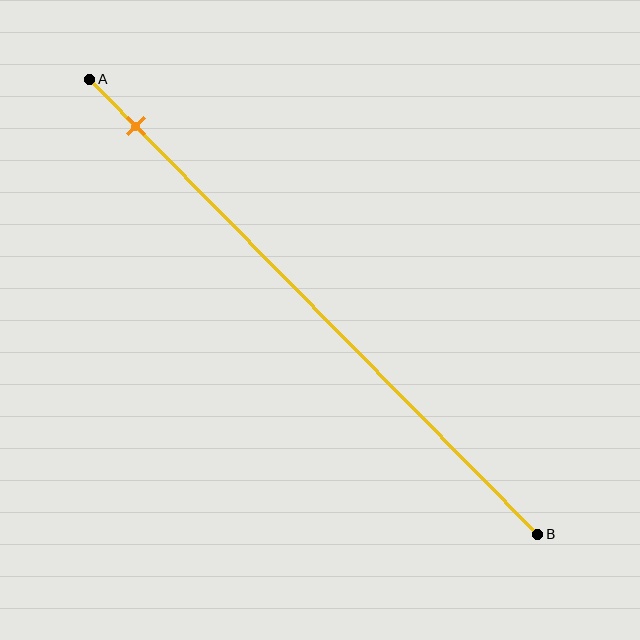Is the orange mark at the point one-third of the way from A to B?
No, the mark is at about 10% from A, not at the 33% one-third point.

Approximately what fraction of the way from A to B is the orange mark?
The orange mark is approximately 10% of the way from A to B.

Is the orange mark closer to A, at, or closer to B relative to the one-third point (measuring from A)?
The orange mark is closer to point A than the one-third point of segment AB.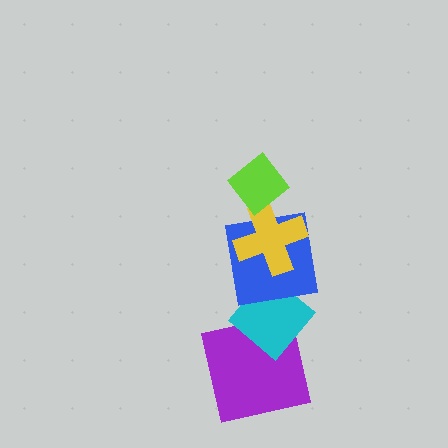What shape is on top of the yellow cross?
The lime diamond is on top of the yellow cross.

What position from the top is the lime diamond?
The lime diamond is 1st from the top.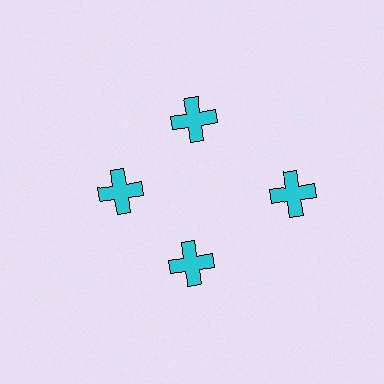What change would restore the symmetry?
The symmetry would be restored by moving it inward, back onto the ring so that all 4 crosses sit at equal angles and equal distance from the center.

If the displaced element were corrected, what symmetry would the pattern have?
It would have 4-fold rotational symmetry — the pattern would map onto itself every 90 degrees.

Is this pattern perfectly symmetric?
No. The 4 cyan crosses are arranged in a ring, but one element near the 3 o'clock position is pushed outward from the center, breaking the 4-fold rotational symmetry.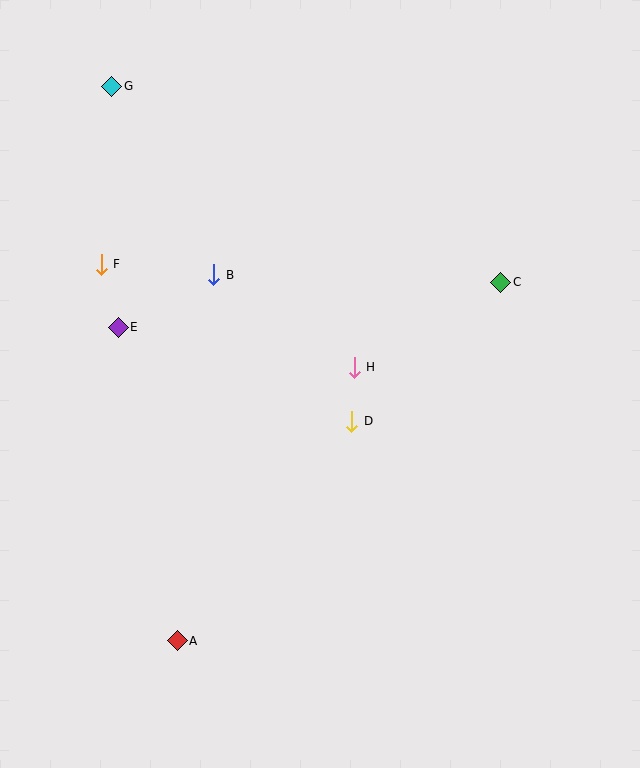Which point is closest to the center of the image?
Point H at (354, 367) is closest to the center.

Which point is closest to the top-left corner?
Point G is closest to the top-left corner.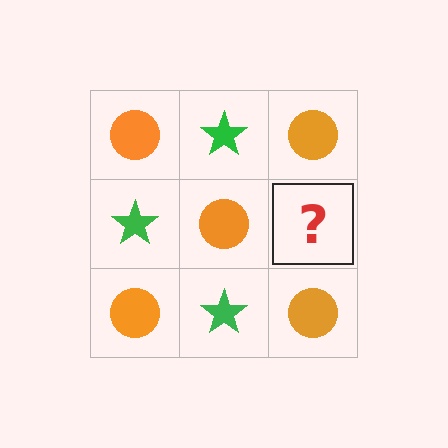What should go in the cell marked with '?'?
The missing cell should contain a green star.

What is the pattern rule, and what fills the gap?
The rule is that it alternates orange circle and green star in a checkerboard pattern. The gap should be filled with a green star.